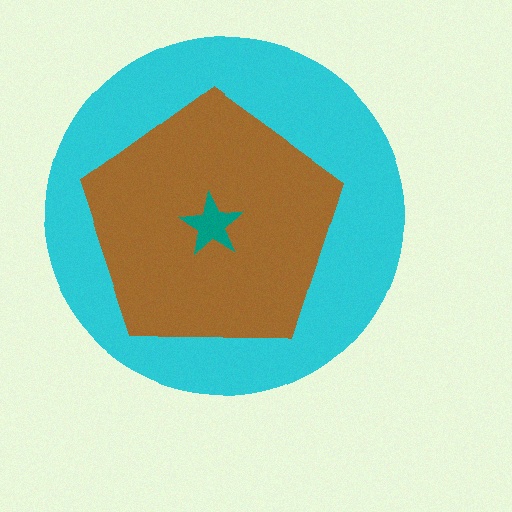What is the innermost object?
The teal star.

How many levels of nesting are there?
3.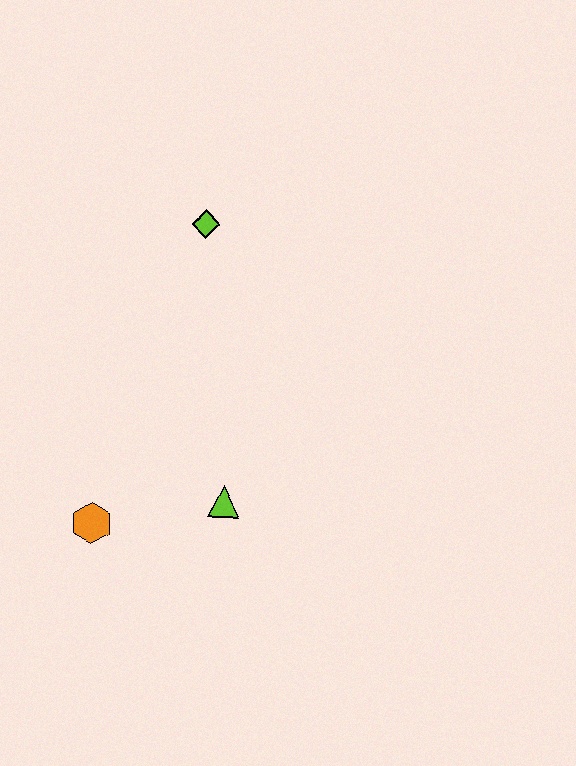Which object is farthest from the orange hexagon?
The lime diamond is farthest from the orange hexagon.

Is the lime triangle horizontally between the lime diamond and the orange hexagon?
No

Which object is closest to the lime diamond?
The lime triangle is closest to the lime diamond.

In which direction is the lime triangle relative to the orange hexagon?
The lime triangle is to the right of the orange hexagon.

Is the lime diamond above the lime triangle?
Yes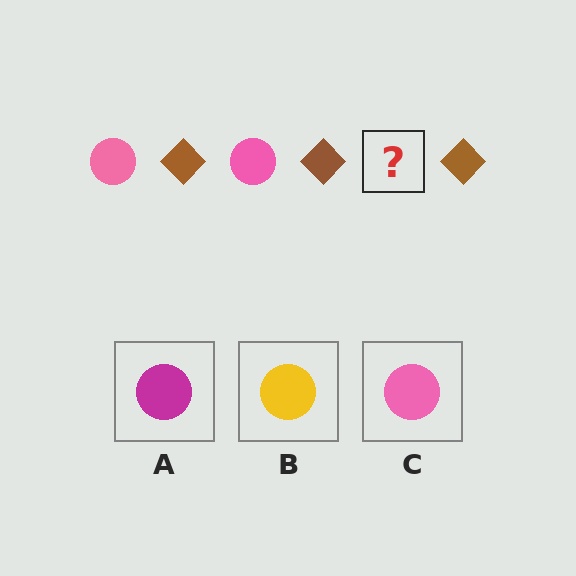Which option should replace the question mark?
Option C.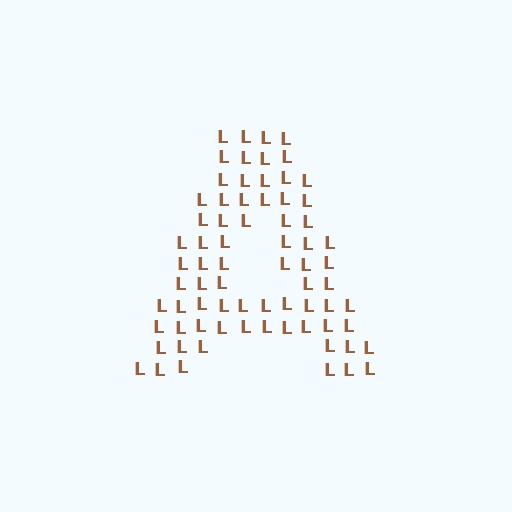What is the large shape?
The large shape is the letter A.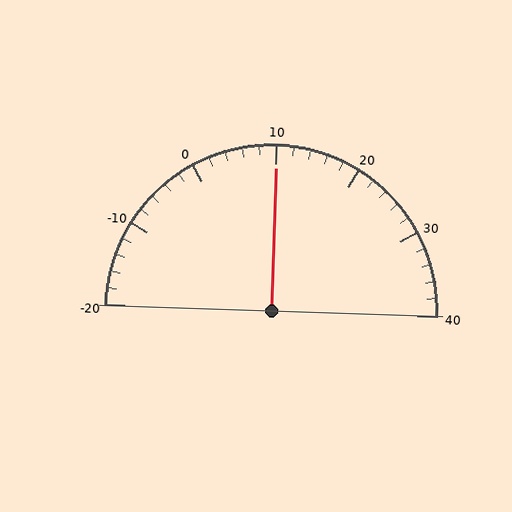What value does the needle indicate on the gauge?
The needle indicates approximately 10.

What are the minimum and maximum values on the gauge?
The gauge ranges from -20 to 40.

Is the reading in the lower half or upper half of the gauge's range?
The reading is in the upper half of the range (-20 to 40).